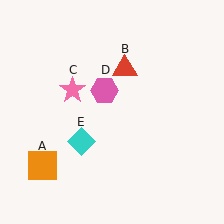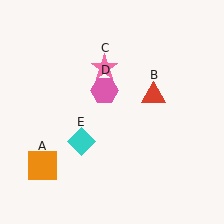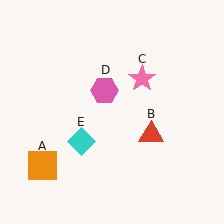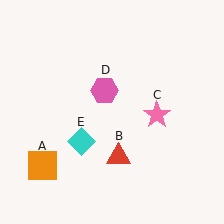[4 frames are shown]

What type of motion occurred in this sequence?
The red triangle (object B), pink star (object C) rotated clockwise around the center of the scene.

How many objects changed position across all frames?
2 objects changed position: red triangle (object B), pink star (object C).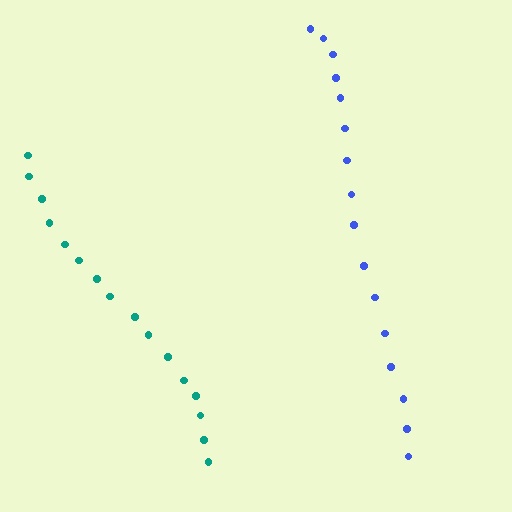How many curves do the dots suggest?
There are 2 distinct paths.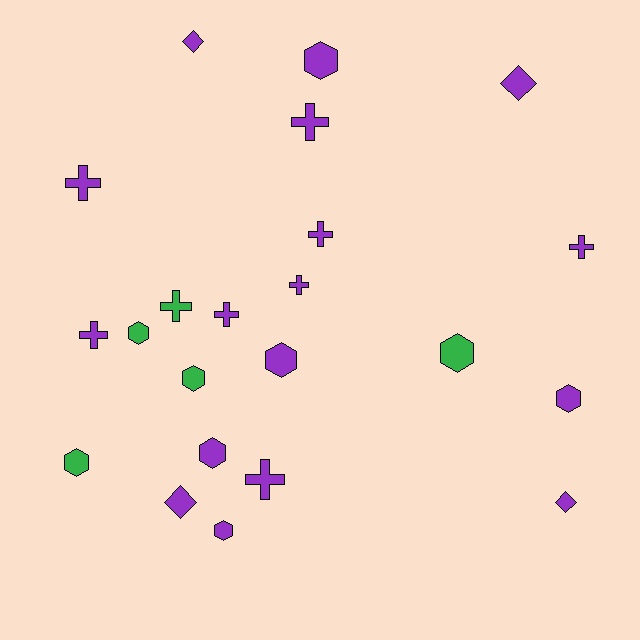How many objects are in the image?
There are 22 objects.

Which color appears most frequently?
Purple, with 17 objects.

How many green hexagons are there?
There are 4 green hexagons.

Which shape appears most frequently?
Hexagon, with 9 objects.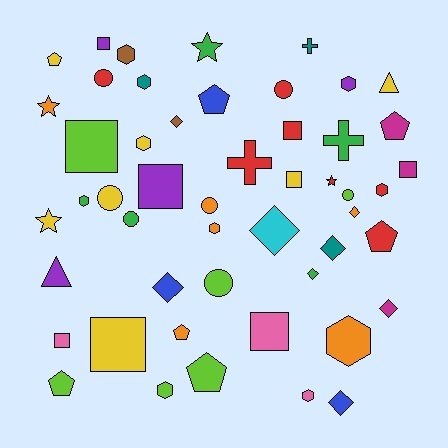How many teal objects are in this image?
There are 3 teal objects.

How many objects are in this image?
There are 50 objects.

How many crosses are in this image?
There are 3 crosses.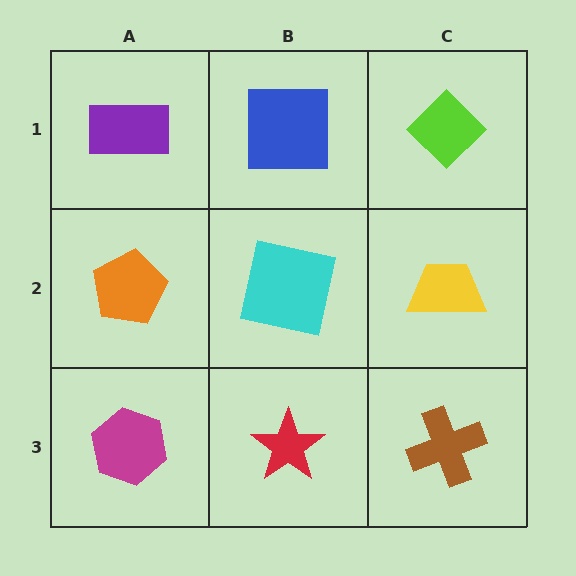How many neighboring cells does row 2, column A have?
3.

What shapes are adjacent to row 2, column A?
A purple rectangle (row 1, column A), a magenta hexagon (row 3, column A), a cyan square (row 2, column B).